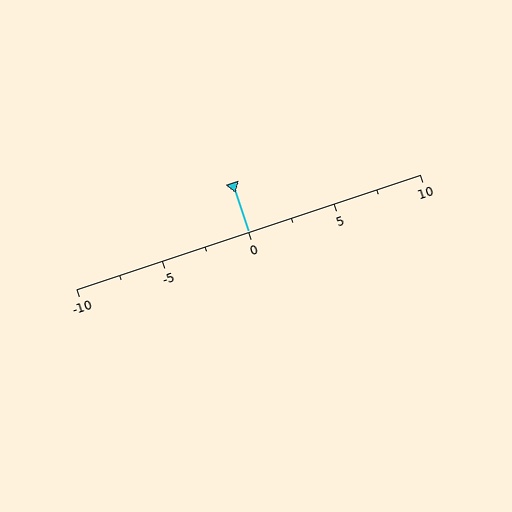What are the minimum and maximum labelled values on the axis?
The axis runs from -10 to 10.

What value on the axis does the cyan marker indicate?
The marker indicates approximately 0.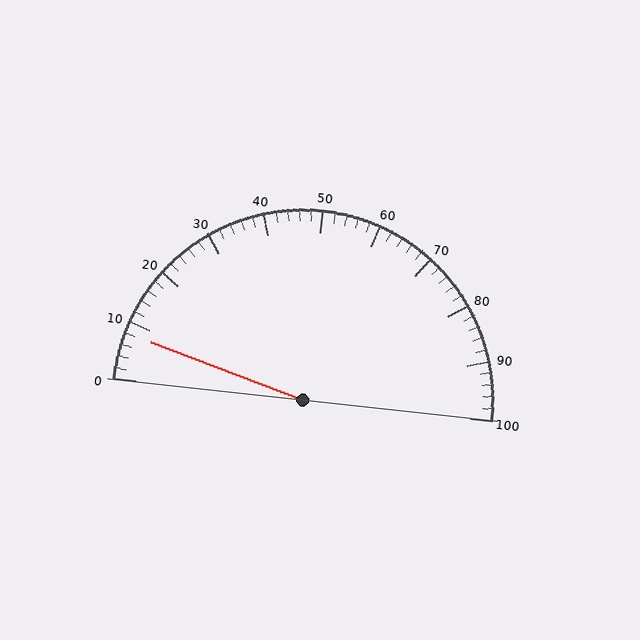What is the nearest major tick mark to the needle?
The nearest major tick mark is 10.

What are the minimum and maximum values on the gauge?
The gauge ranges from 0 to 100.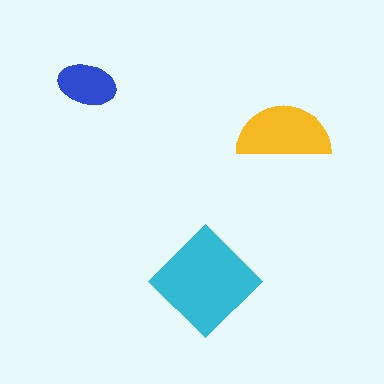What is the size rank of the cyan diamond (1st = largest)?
1st.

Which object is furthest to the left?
The blue ellipse is leftmost.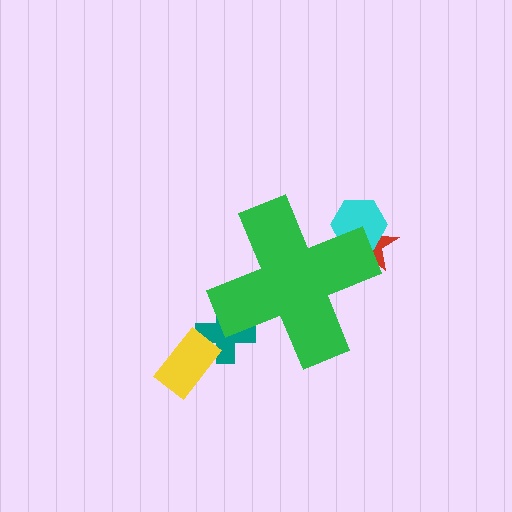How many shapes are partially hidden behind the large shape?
3 shapes are partially hidden.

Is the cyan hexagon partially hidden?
Yes, the cyan hexagon is partially hidden behind the green cross.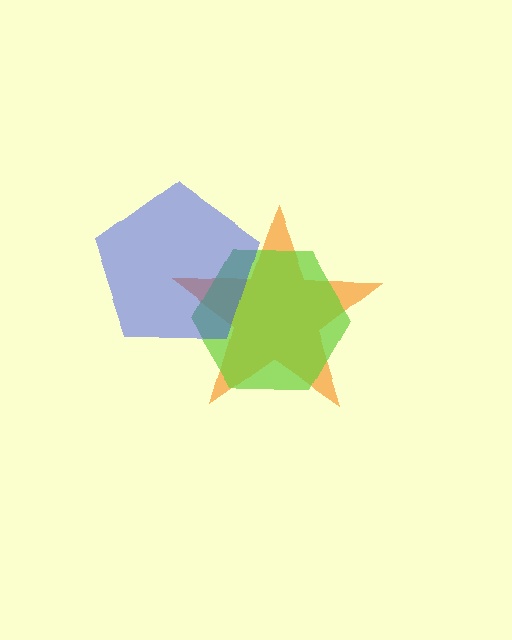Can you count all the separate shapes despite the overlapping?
Yes, there are 3 separate shapes.